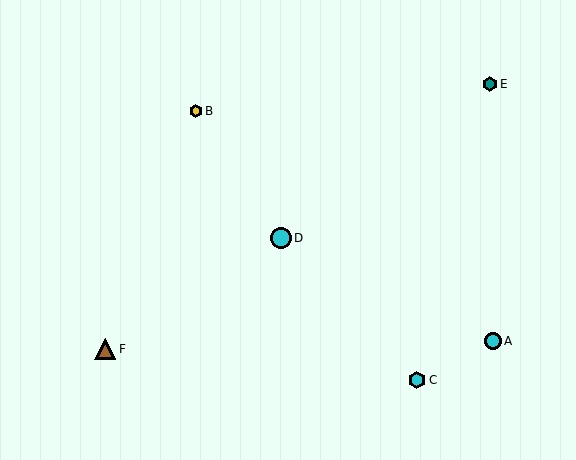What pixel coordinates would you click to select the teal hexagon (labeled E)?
Click at (490, 84) to select the teal hexagon E.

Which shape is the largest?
The brown triangle (labeled F) is the largest.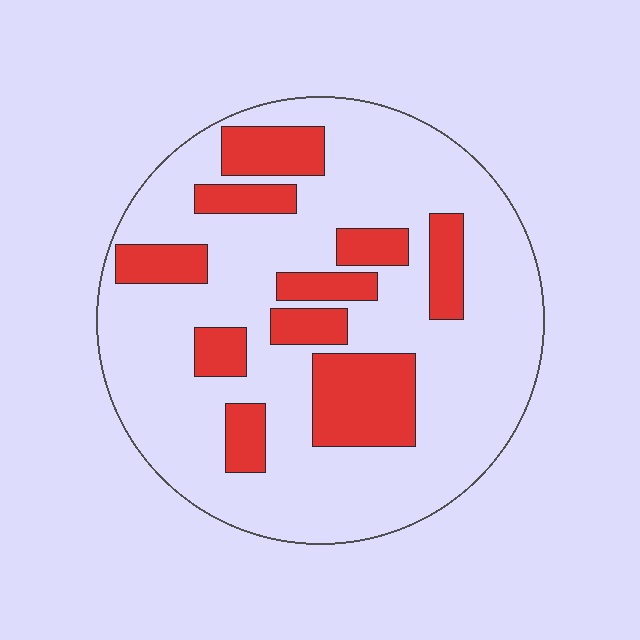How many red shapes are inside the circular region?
10.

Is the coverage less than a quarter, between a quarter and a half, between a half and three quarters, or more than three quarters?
Between a quarter and a half.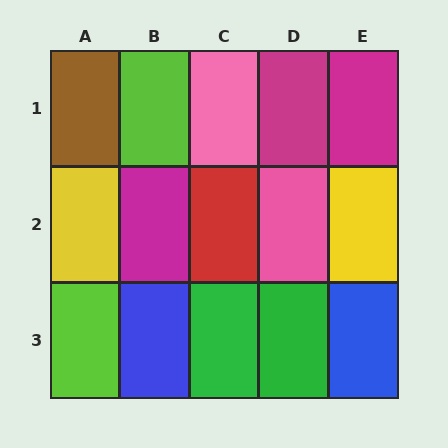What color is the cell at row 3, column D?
Green.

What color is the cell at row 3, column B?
Blue.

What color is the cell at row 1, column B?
Lime.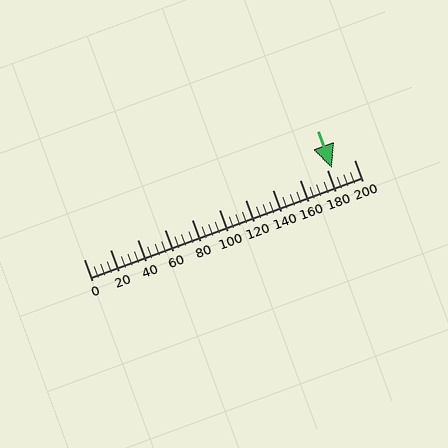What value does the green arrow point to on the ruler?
The green arrow points to approximately 184.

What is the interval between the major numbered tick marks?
The major tick marks are spaced 20 units apart.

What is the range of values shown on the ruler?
The ruler shows values from 0 to 200.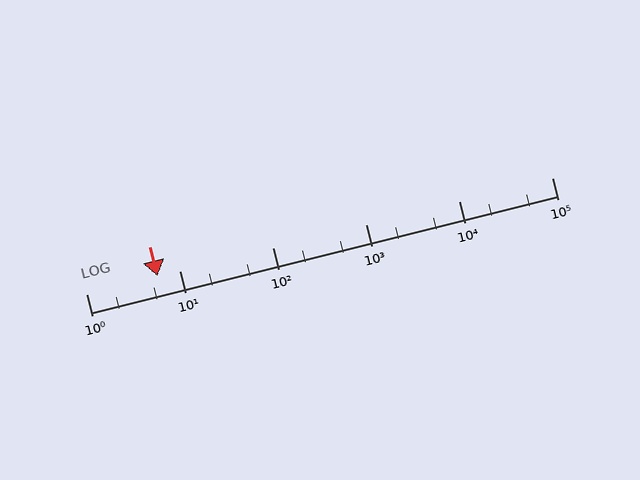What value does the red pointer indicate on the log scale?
The pointer indicates approximately 5.8.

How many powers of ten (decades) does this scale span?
The scale spans 5 decades, from 1 to 100000.